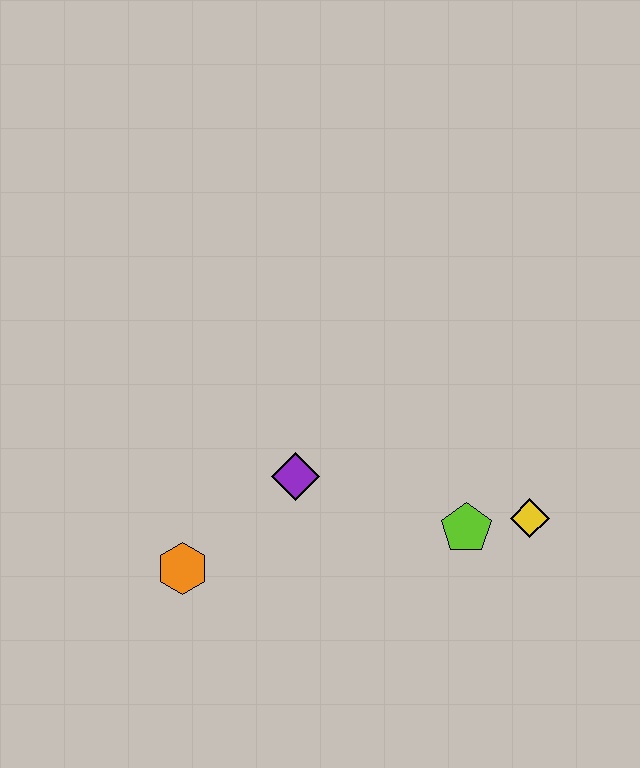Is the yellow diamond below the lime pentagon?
No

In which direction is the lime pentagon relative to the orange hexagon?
The lime pentagon is to the right of the orange hexagon.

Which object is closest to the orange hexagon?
The purple diamond is closest to the orange hexagon.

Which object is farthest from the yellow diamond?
The orange hexagon is farthest from the yellow diamond.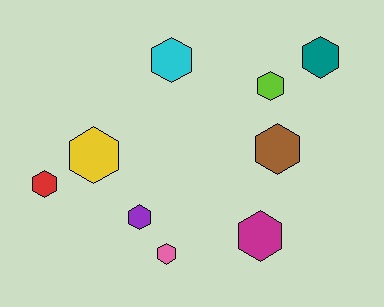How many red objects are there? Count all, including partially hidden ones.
There is 1 red object.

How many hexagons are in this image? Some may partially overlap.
There are 9 hexagons.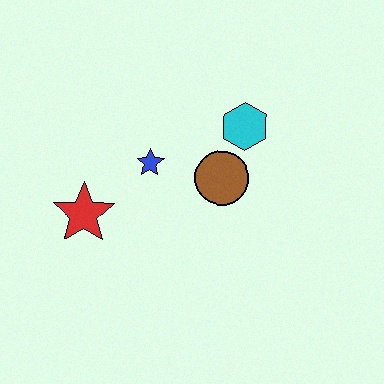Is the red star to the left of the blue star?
Yes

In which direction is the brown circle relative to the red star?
The brown circle is to the right of the red star.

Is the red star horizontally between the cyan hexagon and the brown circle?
No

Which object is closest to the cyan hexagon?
The brown circle is closest to the cyan hexagon.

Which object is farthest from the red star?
The cyan hexagon is farthest from the red star.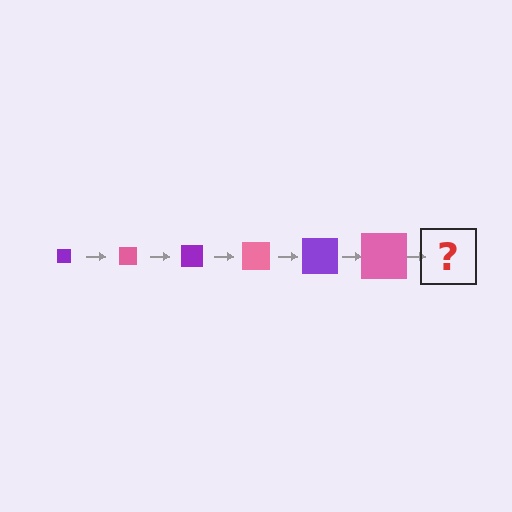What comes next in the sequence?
The next element should be a purple square, larger than the previous one.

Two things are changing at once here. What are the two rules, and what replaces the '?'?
The two rules are that the square grows larger each step and the color cycles through purple and pink. The '?' should be a purple square, larger than the previous one.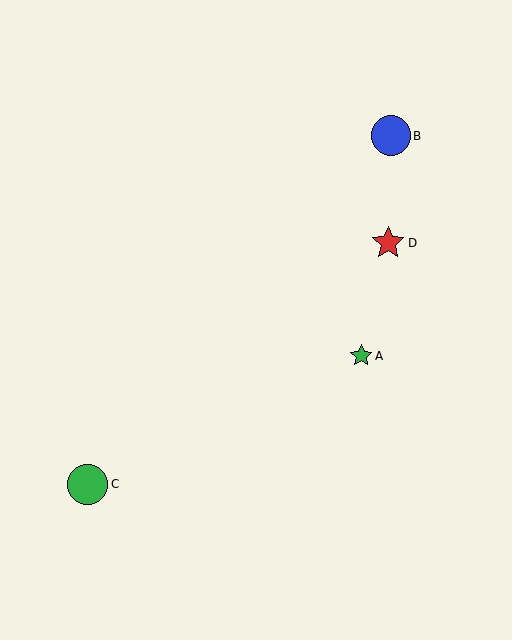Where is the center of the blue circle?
The center of the blue circle is at (391, 136).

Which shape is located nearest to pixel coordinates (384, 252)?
The red star (labeled D) at (388, 243) is nearest to that location.